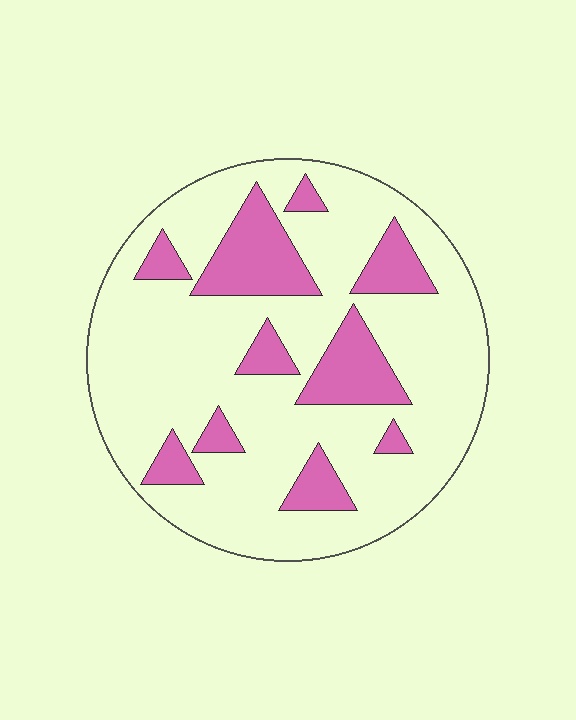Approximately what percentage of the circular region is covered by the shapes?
Approximately 20%.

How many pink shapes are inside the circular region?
10.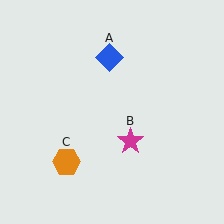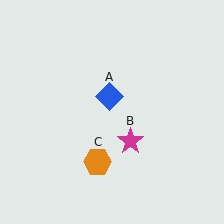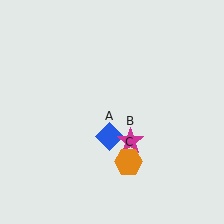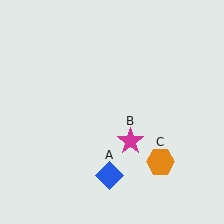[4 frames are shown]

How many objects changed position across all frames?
2 objects changed position: blue diamond (object A), orange hexagon (object C).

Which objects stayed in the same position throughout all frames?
Magenta star (object B) remained stationary.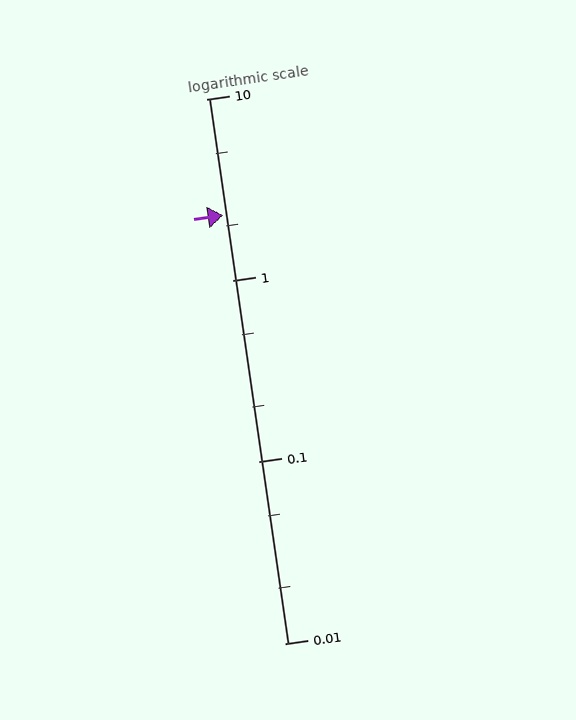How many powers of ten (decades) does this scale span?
The scale spans 3 decades, from 0.01 to 10.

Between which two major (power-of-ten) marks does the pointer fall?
The pointer is between 1 and 10.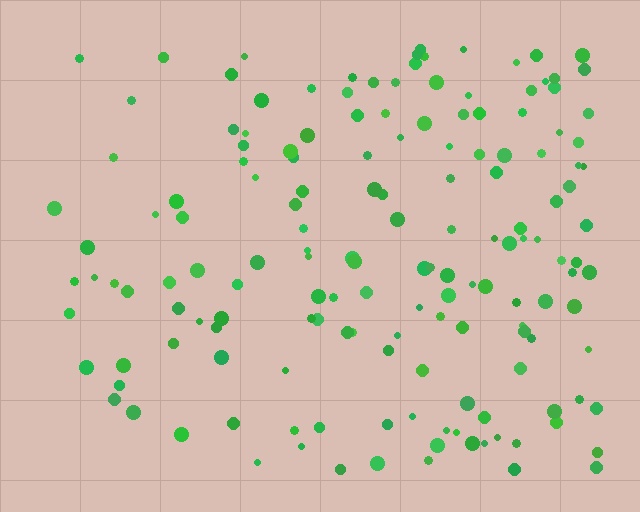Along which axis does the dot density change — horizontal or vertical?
Horizontal.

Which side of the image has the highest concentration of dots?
The right.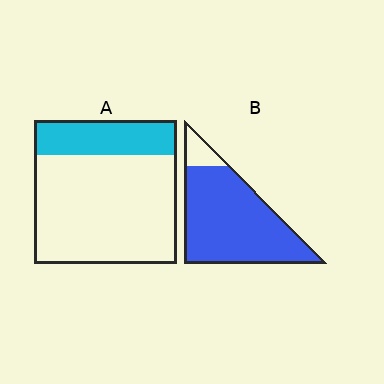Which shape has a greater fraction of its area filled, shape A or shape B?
Shape B.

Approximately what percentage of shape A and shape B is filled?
A is approximately 25% and B is approximately 90%.